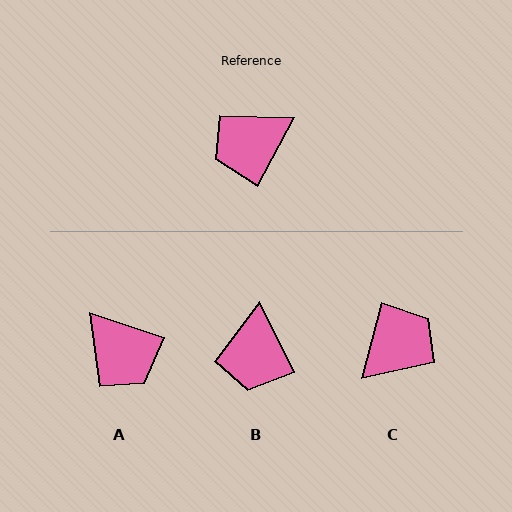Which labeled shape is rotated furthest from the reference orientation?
C, about 166 degrees away.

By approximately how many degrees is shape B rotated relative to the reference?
Approximately 54 degrees counter-clockwise.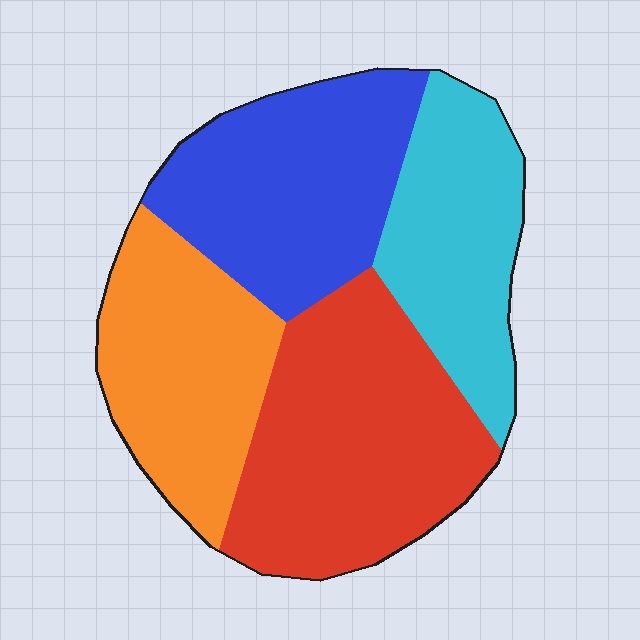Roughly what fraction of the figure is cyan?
Cyan covers 20% of the figure.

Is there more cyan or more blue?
Blue.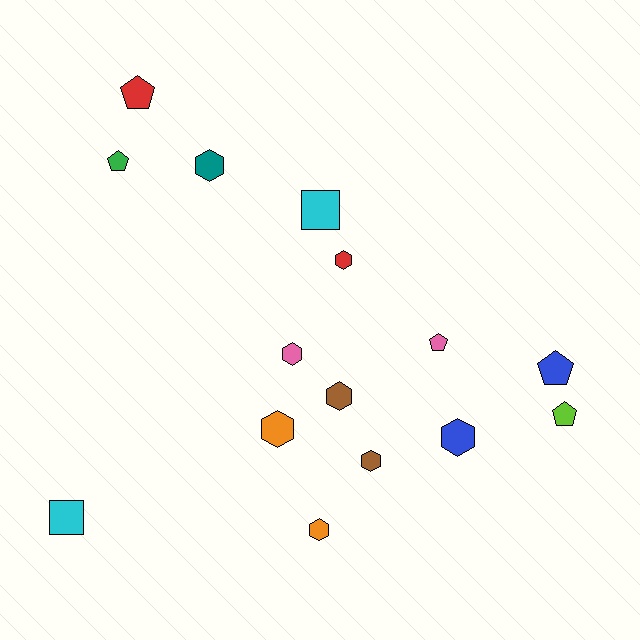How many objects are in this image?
There are 15 objects.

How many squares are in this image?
There are 2 squares.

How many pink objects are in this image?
There are 2 pink objects.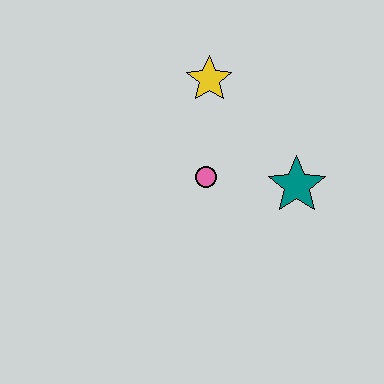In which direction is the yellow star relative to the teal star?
The yellow star is above the teal star.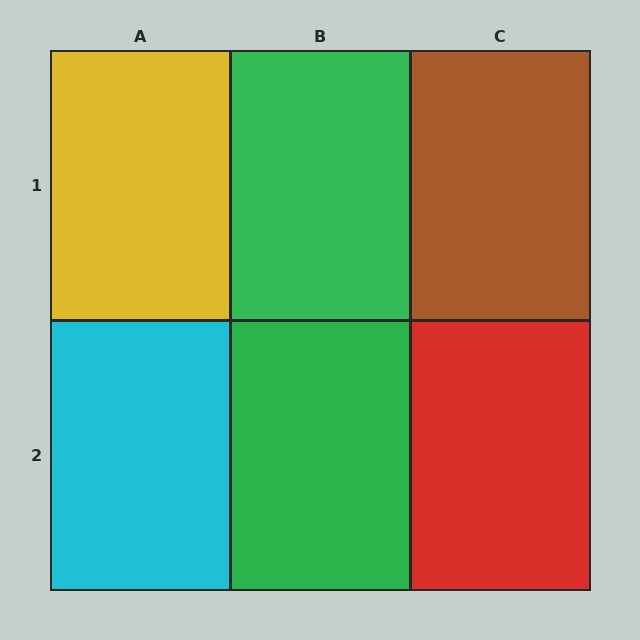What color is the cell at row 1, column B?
Green.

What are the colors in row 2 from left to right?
Cyan, green, red.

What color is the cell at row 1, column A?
Yellow.